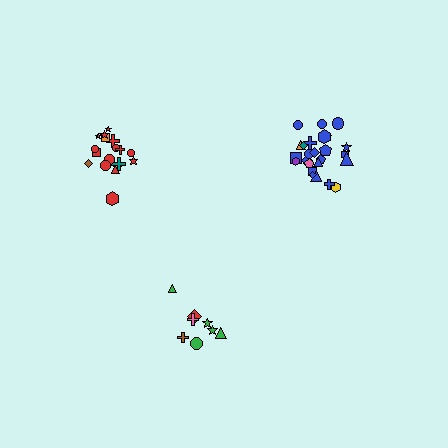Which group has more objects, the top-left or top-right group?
The top-right group.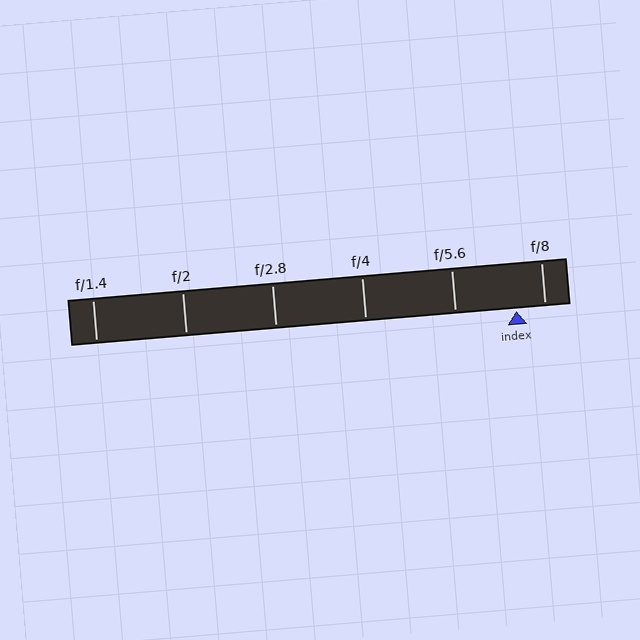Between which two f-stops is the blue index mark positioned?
The index mark is between f/5.6 and f/8.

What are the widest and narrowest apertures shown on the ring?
The widest aperture shown is f/1.4 and the narrowest is f/8.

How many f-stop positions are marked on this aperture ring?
There are 6 f-stop positions marked.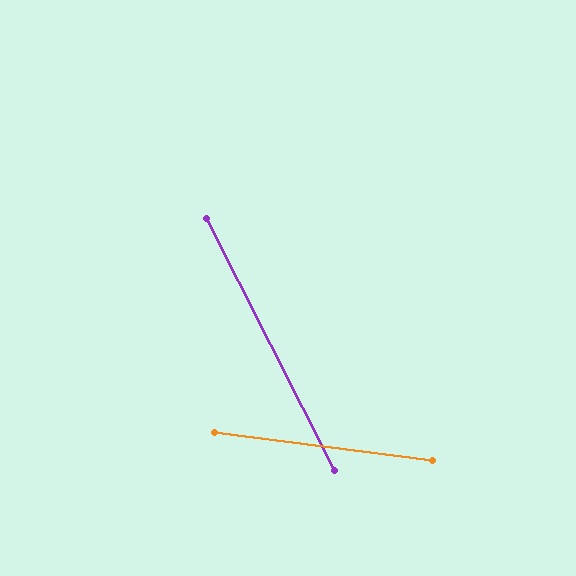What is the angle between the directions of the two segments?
Approximately 56 degrees.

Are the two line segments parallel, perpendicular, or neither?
Neither parallel nor perpendicular — they differ by about 56°.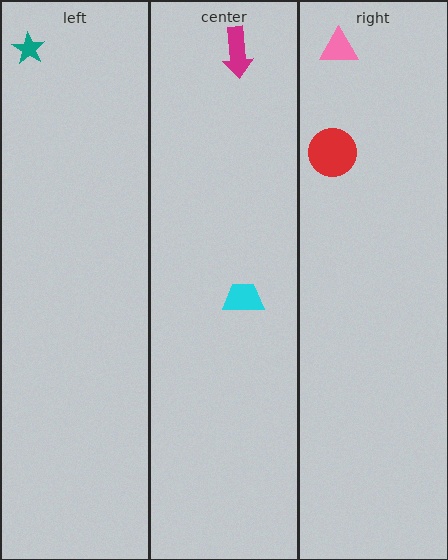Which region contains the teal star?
The left region.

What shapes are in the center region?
The cyan trapezoid, the magenta arrow.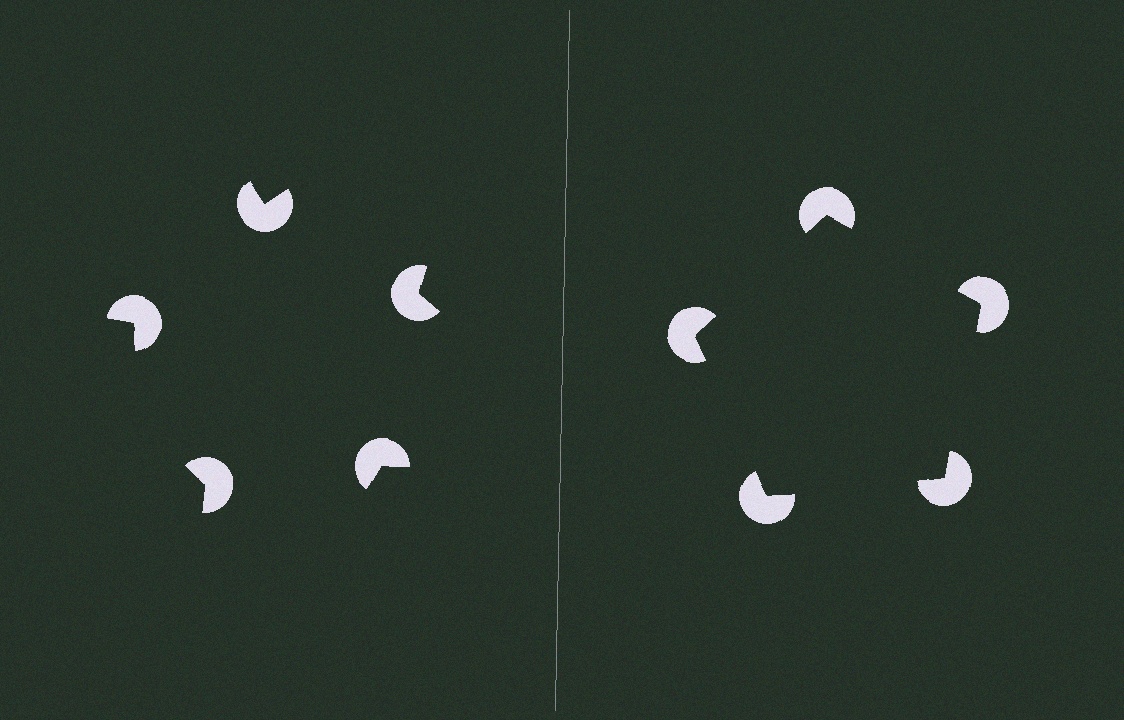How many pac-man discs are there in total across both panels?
10 — 5 on each side.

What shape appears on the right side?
An illusory pentagon.